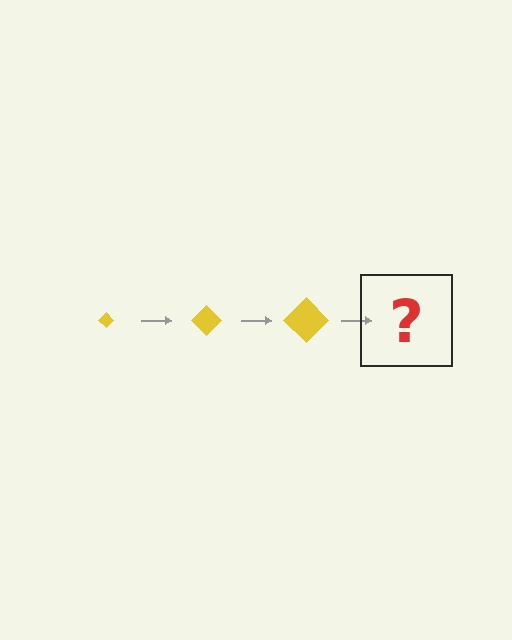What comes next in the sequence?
The next element should be a yellow diamond, larger than the previous one.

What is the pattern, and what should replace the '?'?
The pattern is that the diamond gets progressively larger each step. The '?' should be a yellow diamond, larger than the previous one.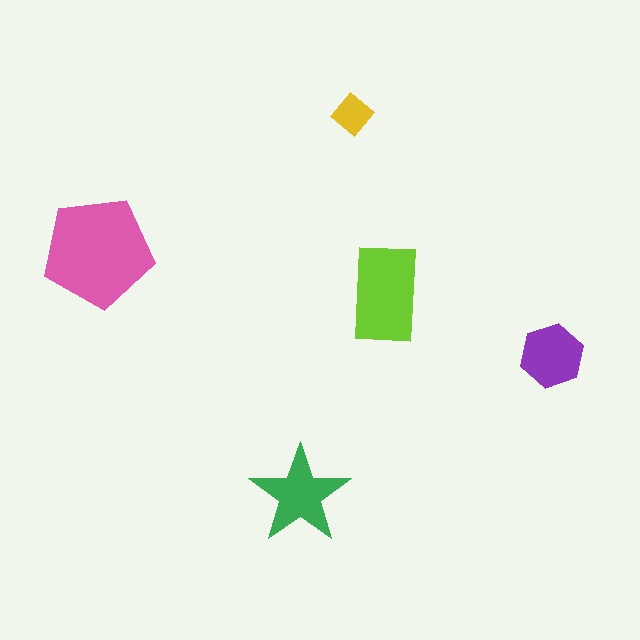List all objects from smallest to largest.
The yellow diamond, the purple hexagon, the green star, the lime rectangle, the pink pentagon.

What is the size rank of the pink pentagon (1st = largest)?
1st.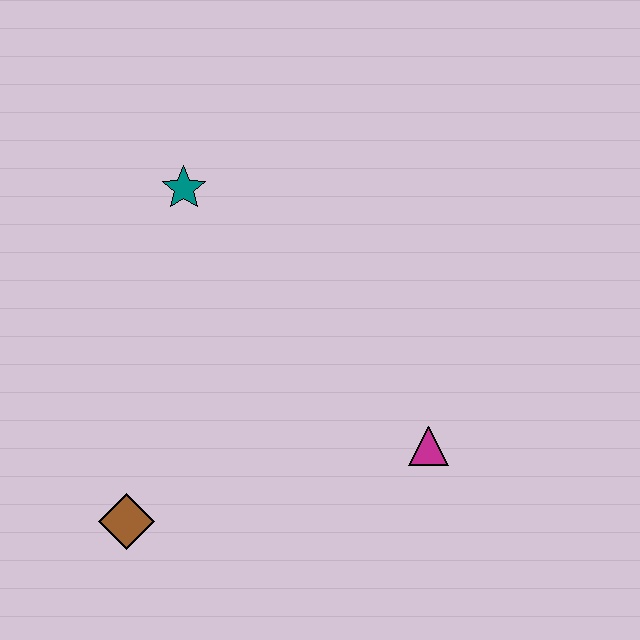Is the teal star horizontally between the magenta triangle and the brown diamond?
Yes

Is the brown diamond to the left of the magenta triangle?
Yes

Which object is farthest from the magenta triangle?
The teal star is farthest from the magenta triangle.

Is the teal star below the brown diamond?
No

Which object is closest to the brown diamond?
The magenta triangle is closest to the brown diamond.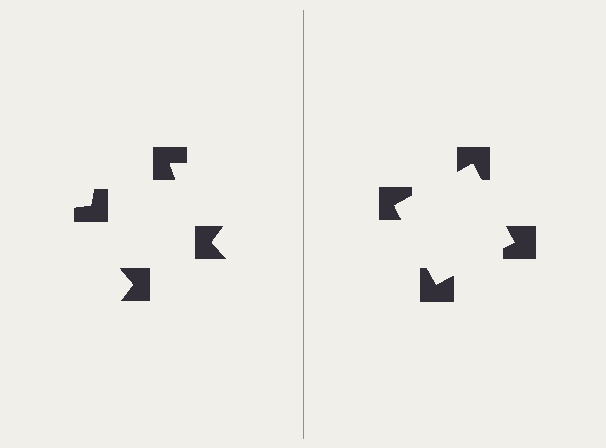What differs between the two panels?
The notched squares are positioned identically on both sides; only the wedge orientations differ. On the right they align to a square; on the left they are misaligned.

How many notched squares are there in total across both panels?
8 — 4 on each side.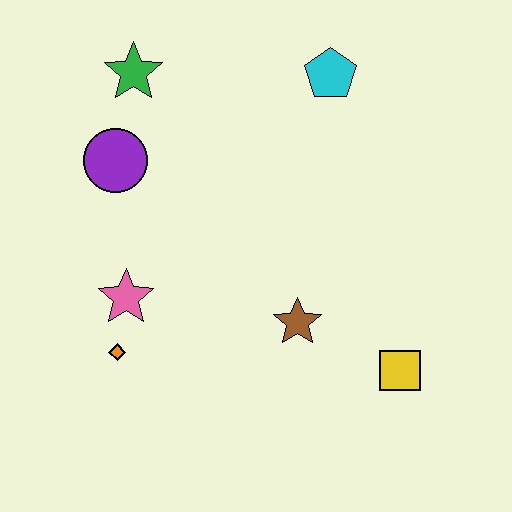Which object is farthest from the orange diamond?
The cyan pentagon is farthest from the orange diamond.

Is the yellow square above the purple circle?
No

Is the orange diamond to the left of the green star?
Yes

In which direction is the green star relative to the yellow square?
The green star is above the yellow square.